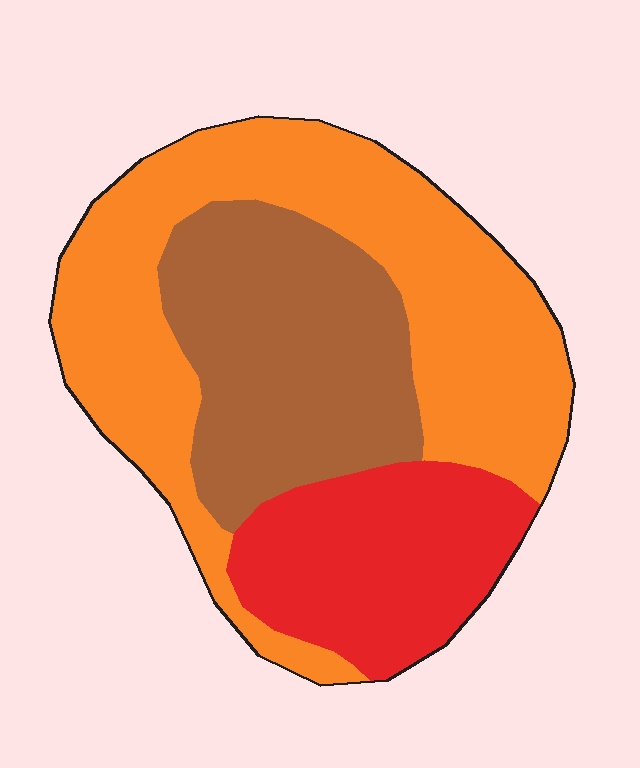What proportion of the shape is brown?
Brown covers roughly 30% of the shape.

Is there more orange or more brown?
Orange.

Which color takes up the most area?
Orange, at roughly 50%.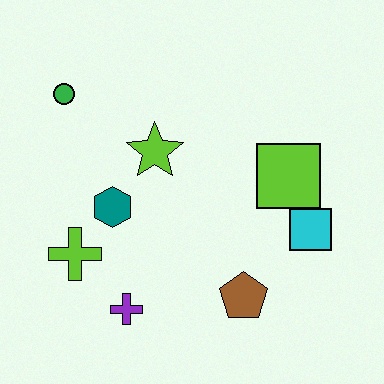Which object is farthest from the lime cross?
The cyan square is farthest from the lime cross.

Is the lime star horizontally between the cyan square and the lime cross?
Yes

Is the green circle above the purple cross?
Yes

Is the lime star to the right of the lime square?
No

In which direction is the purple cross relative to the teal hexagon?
The purple cross is below the teal hexagon.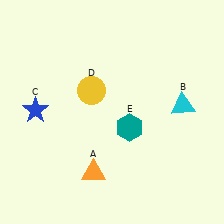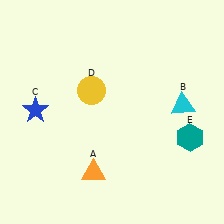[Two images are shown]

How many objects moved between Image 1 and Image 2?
1 object moved between the two images.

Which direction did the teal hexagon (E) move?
The teal hexagon (E) moved right.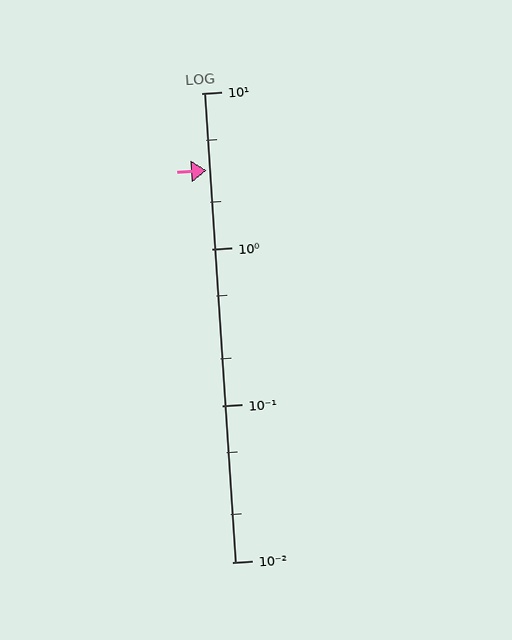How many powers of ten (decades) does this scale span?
The scale spans 3 decades, from 0.01 to 10.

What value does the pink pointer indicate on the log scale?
The pointer indicates approximately 3.2.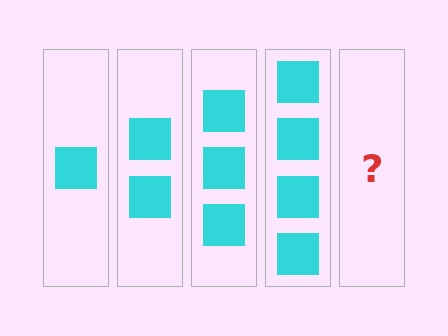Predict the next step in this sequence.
The next step is 5 squares.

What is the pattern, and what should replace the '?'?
The pattern is that each step adds one more square. The '?' should be 5 squares.